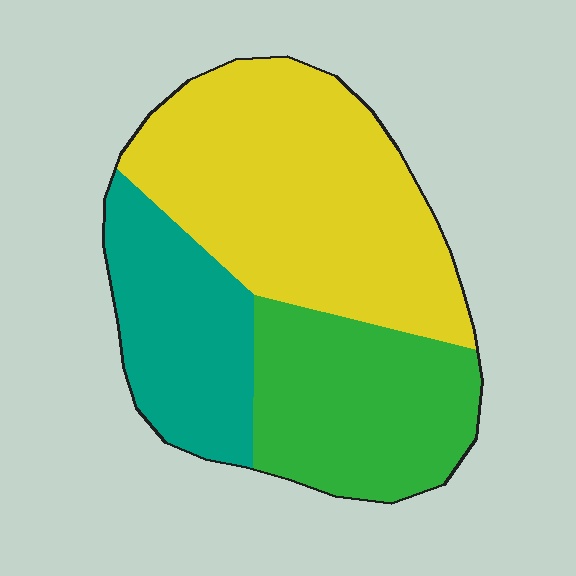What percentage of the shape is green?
Green covers around 30% of the shape.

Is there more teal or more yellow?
Yellow.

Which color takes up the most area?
Yellow, at roughly 50%.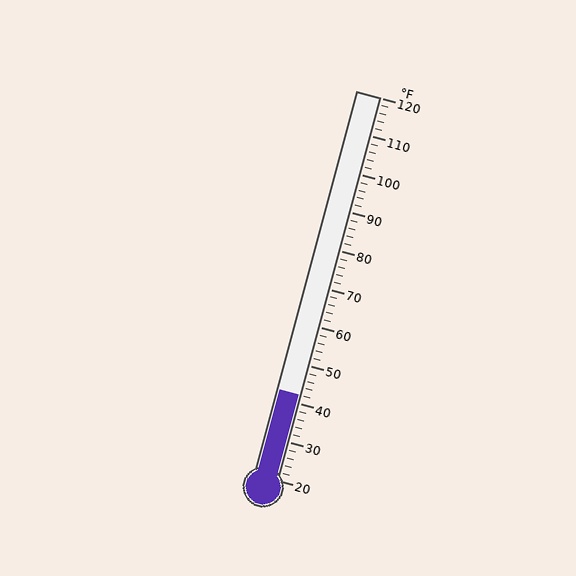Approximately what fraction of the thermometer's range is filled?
The thermometer is filled to approximately 20% of its range.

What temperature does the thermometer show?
The thermometer shows approximately 42°F.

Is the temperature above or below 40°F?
The temperature is above 40°F.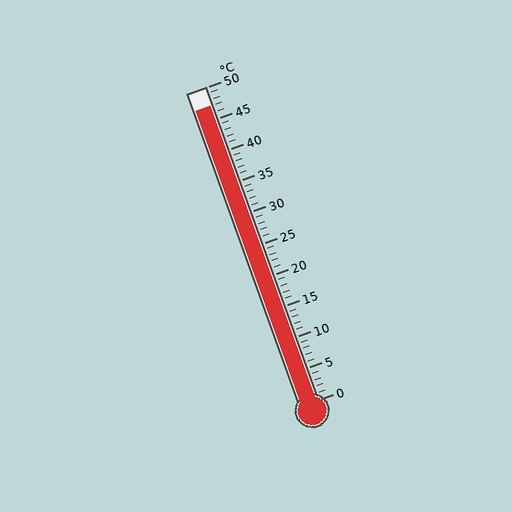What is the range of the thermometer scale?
The thermometer scale ranges from 0°C to 50°C.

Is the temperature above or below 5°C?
The temperature is above 5°C.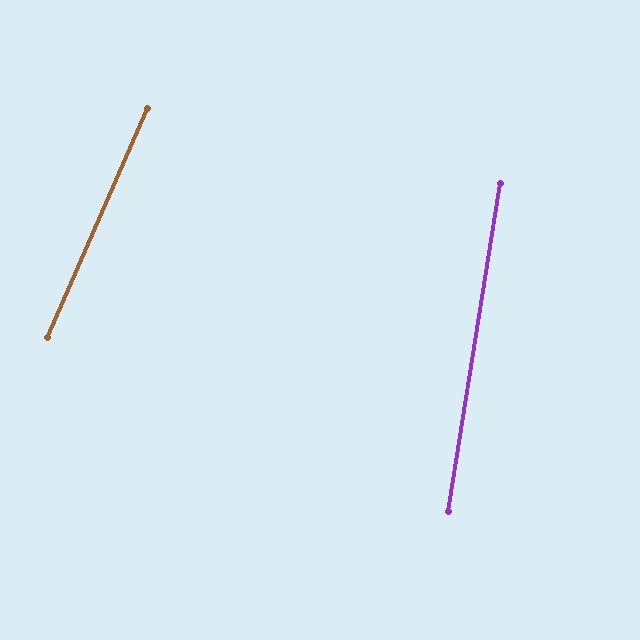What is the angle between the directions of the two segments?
Approximately 15 degrees.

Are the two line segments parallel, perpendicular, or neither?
Neither parallel nor perpendicular — they differ by about 15°.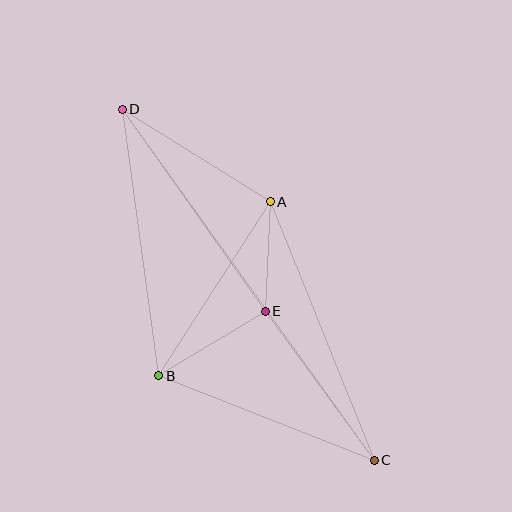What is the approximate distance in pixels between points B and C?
The distance between B and C is approximately 232 pixels.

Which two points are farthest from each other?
Points C and D are farthest from each other.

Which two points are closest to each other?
Points A and E are closest to each other.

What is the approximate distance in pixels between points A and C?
The distance between A and C is approximately 278 pixels.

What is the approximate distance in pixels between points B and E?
The distance between B and E is approximately 125 pixels.